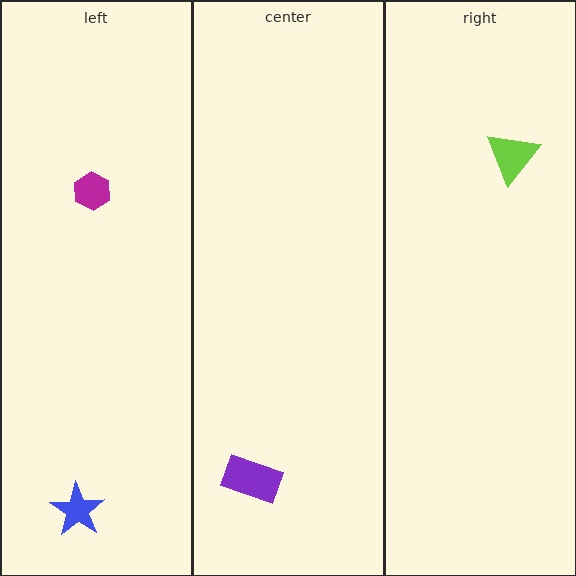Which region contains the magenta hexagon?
The left region.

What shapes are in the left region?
The magenta hexagon, the blue star.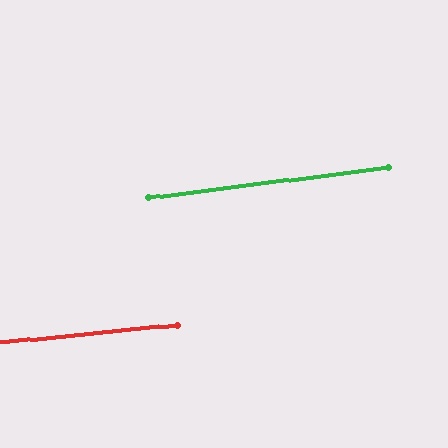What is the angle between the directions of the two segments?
Approximately 2 degrees.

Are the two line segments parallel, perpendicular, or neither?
Parallel — their directions differ by only 1.7°.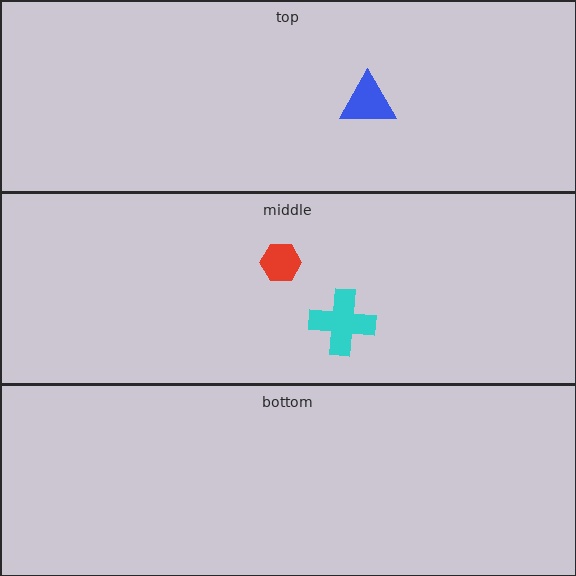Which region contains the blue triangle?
The top region.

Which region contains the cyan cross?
The middle region.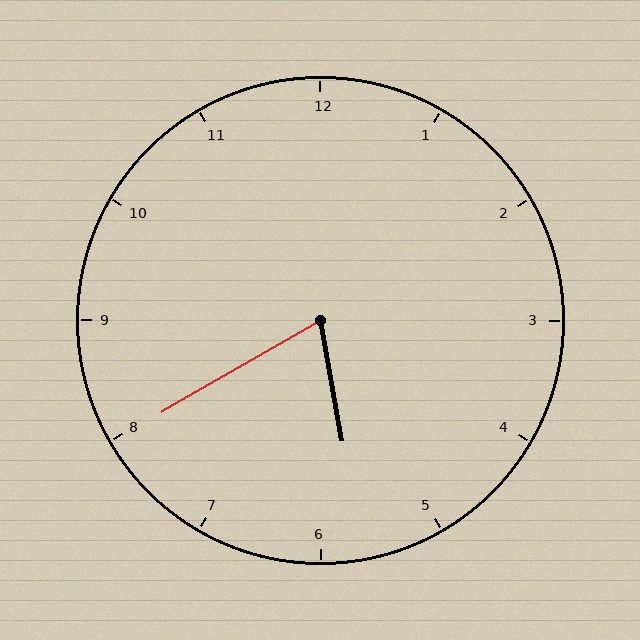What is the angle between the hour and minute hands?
Approximately 70 degrees.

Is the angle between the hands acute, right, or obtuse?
It is acute.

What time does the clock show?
5:40.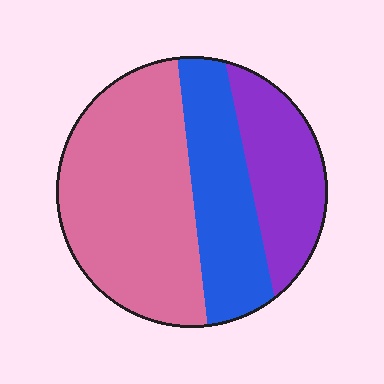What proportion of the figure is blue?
Blue takes up about one quarter (1/4) of the figure.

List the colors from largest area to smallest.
From largest to smallest: pink, blue, purple.